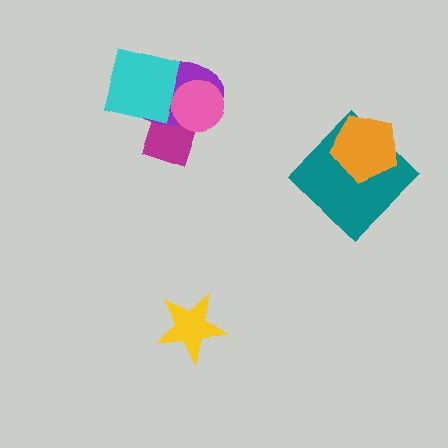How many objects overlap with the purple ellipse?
3 objects overlap with the purple ellipse.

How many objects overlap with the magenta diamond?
2 objects overlap with the magenta diamond.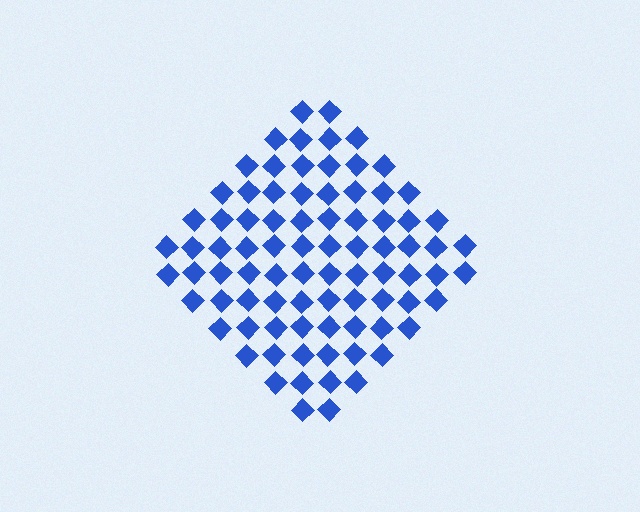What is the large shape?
The large shape is a diamond.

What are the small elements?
The small elements are diamonds.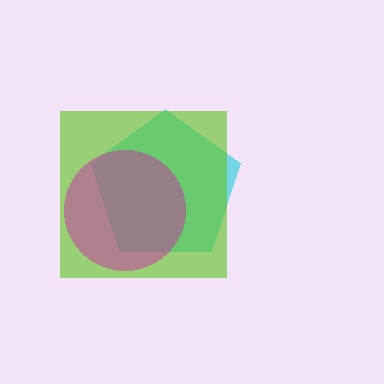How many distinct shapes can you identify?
There are 3 distinct shapes: a cyan pentagon, a lime square, a magenta circle.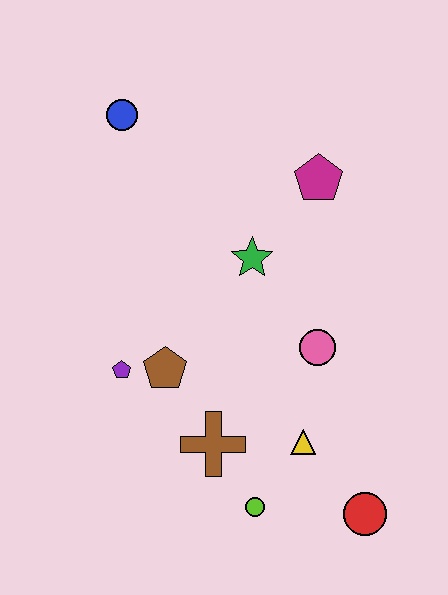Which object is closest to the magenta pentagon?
The green star is closest to the magenta pentagon.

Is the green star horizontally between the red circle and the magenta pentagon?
No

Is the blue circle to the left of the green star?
Yes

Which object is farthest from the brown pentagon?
The blue circle is farthest from the brown pentagon.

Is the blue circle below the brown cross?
No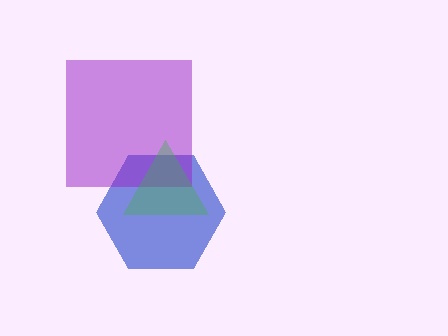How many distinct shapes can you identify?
There are 3 distinct shapes: a blue hexagon, a purple square, a green triangle.